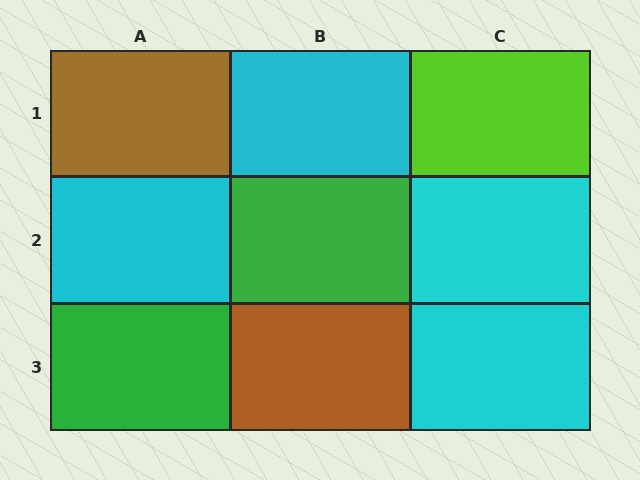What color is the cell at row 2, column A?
Cyan.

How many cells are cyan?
4 cells are cyan.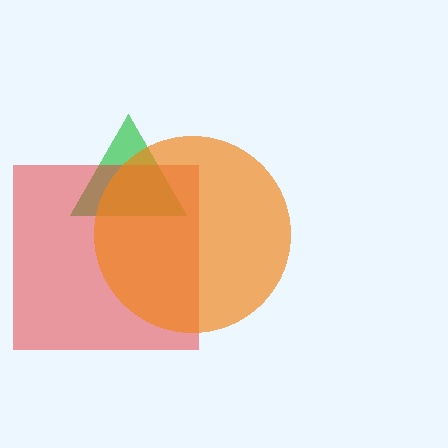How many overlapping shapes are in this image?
There are 3 overlapping shapes in the image.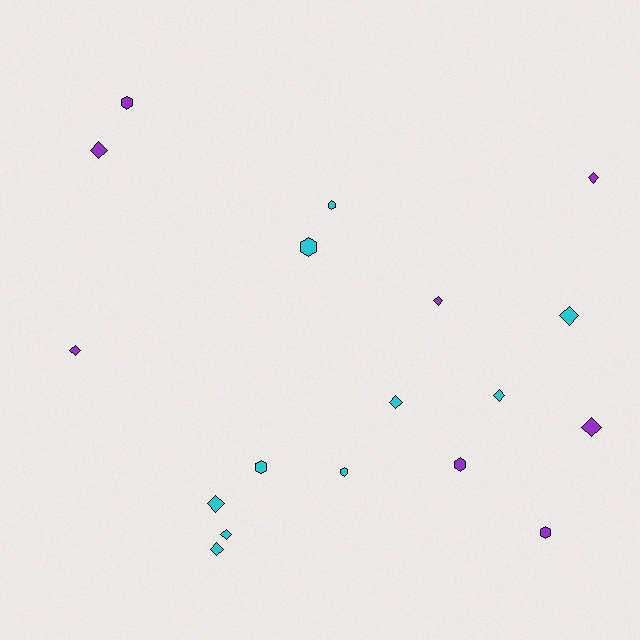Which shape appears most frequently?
Diamond, with 11 objects.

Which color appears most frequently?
Cyan, with 10 objects.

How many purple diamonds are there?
There are 5 purple diamonds.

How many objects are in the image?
There are 18 objects.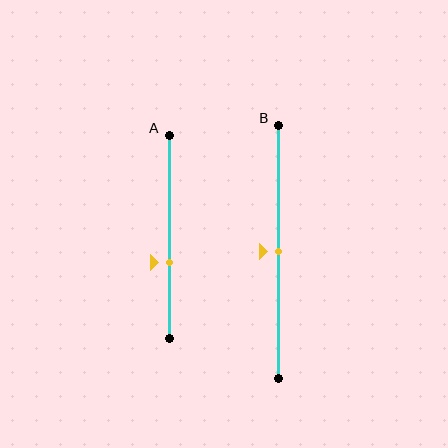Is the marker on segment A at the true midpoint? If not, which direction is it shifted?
No, the marker on segment A is shifted downward by about 13% of the segment length.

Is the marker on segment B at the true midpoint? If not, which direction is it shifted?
Yes, the marker on segment B is at the true midpoint.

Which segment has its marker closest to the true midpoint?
Segment B has its marker closest to the true midpoint.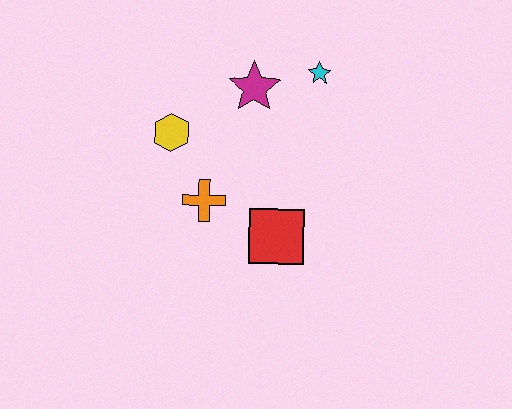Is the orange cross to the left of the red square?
Yes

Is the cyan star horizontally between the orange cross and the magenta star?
No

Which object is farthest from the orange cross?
The cyan star is farthest from the orange cross.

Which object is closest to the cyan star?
The magenta star is closest to the cyan star.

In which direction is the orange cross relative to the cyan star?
The orange cross is below the cyan star.